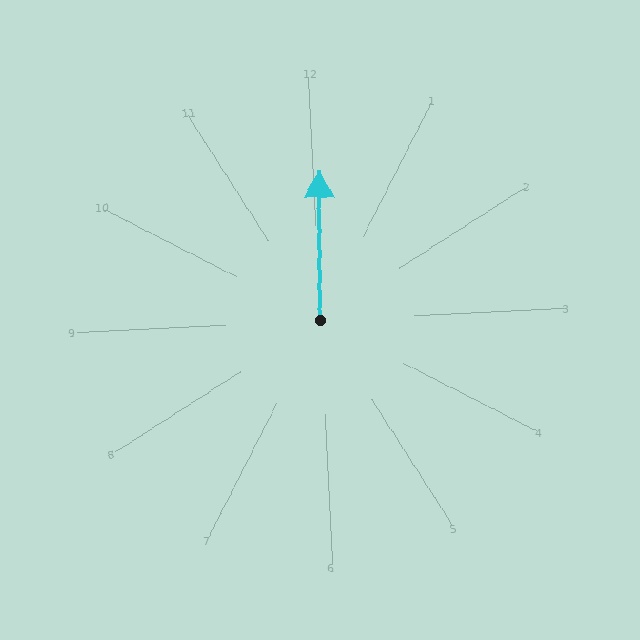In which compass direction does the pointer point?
North.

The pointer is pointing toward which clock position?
Roughly 12 o'clock.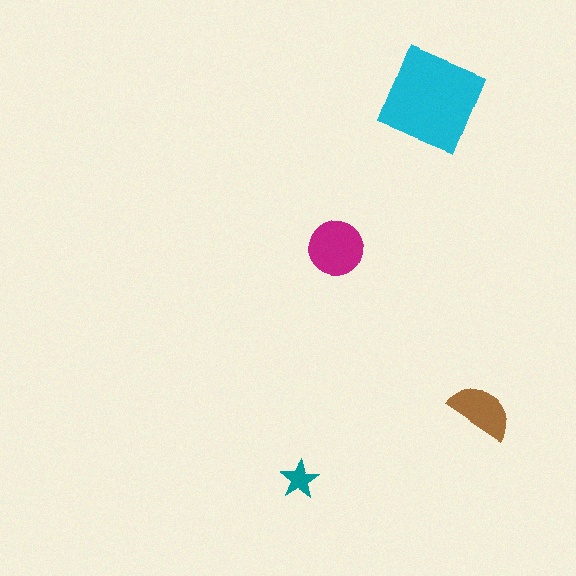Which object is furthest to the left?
The teal star is leftmost.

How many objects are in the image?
There are 4 objects in the image.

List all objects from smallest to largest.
The teal star, the brown semicircle, the magenta circle, the cyan diamond.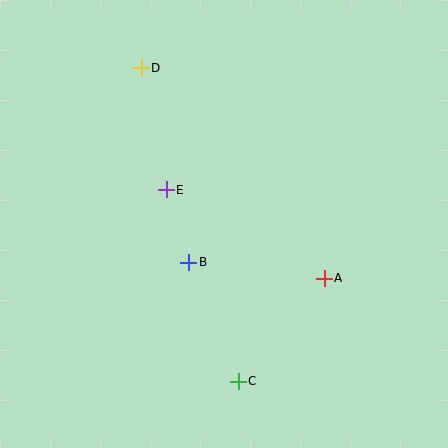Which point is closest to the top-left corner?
Point D is closest to the top-left corner.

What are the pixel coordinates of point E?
Point E is at (166, 190).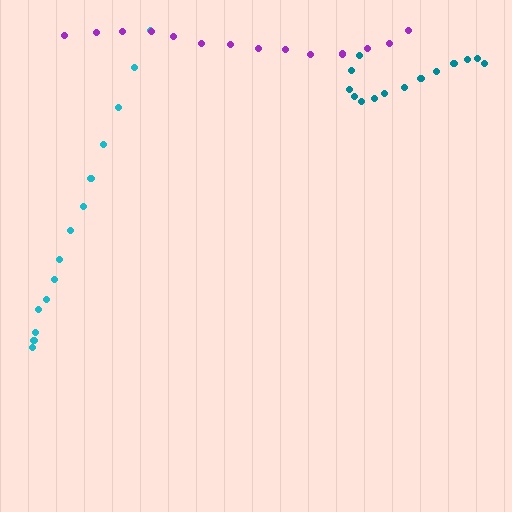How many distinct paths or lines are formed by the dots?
There are 3 distinct paths.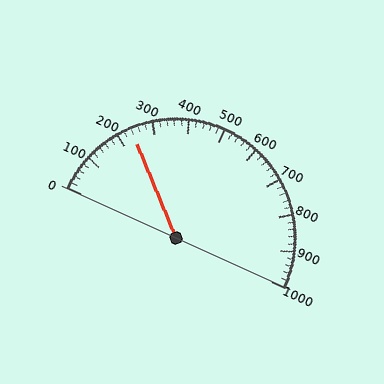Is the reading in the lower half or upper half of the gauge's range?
The reading is in the lower half of the range (0 to 1000).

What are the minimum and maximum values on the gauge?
The gauge ranges from 0 to 1000.